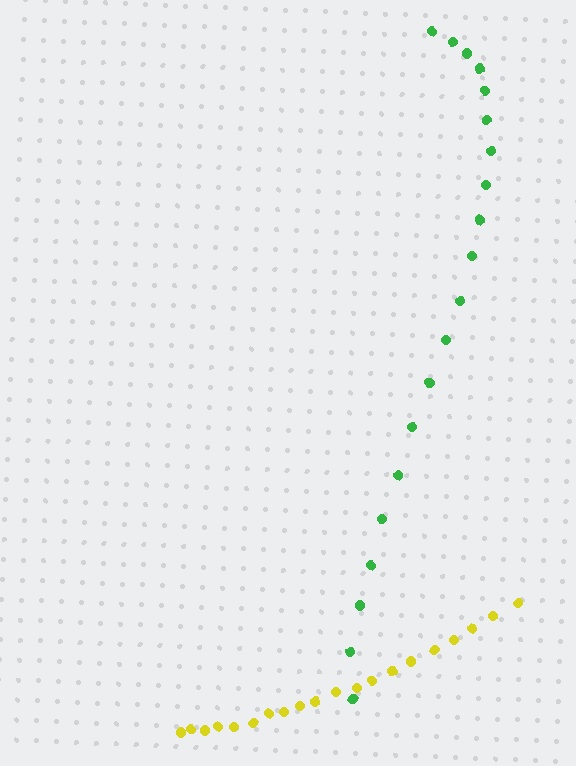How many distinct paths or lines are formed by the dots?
There are 2 distinct paths.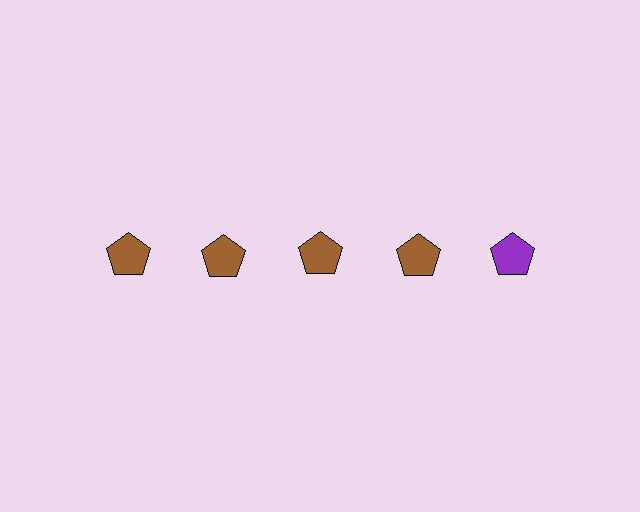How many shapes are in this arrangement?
There are 5 shapes arranged in a grid pattern.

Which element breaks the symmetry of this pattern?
The purple pentagon in the top row, rightmost column breaks the symmetry. All other shapes are brown pentagons.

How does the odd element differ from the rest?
It has a different color: purple instead of brown.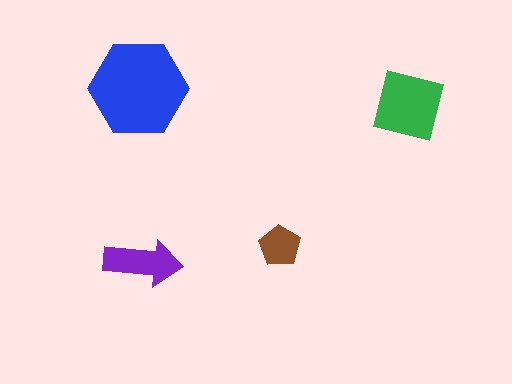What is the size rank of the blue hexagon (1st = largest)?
1st.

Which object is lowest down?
The purple arrow is bottommost.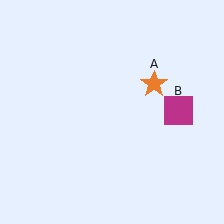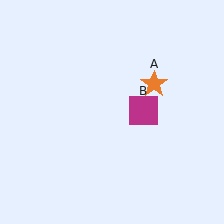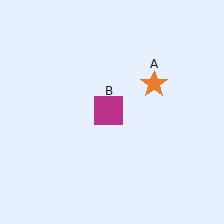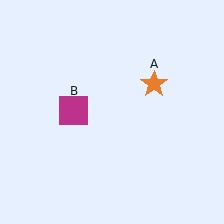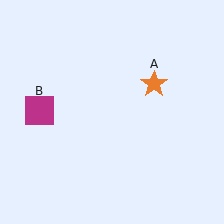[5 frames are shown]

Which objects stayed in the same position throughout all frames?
Orange star (object A) remained stationary.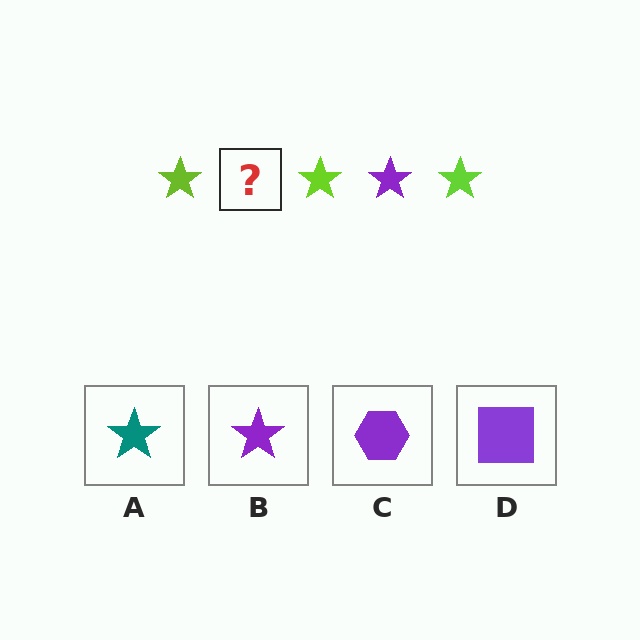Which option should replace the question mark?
Option B.